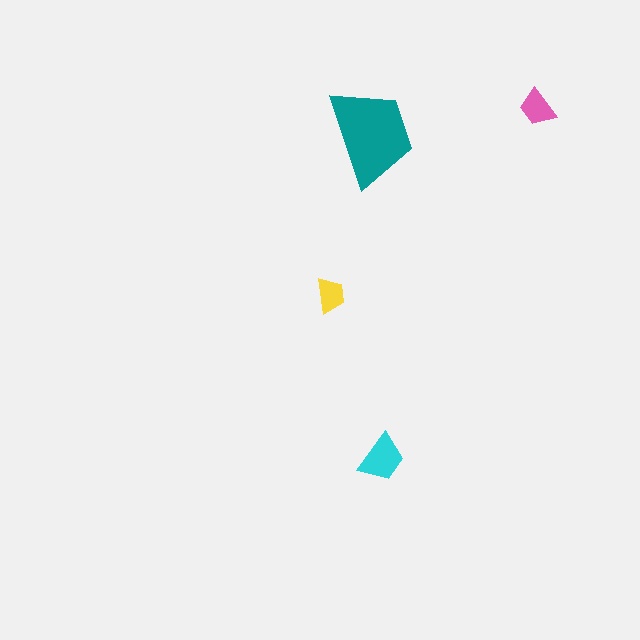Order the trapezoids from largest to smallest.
the teal one, the cyan one, the pink one, the yellow one.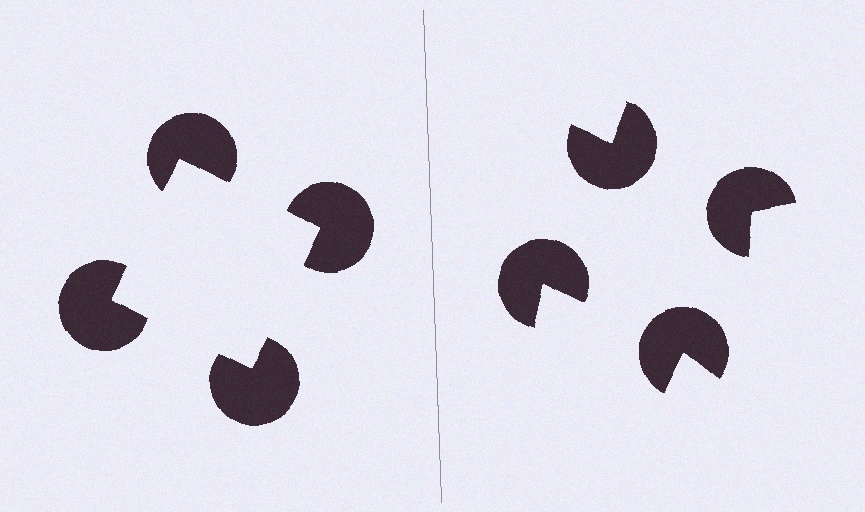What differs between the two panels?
The pac-man discs are positioned identically on both sides; only the wedge orientations differ. On the left they align to a square; on the right they are misaligned.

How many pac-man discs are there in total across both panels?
8 — 4 on each side.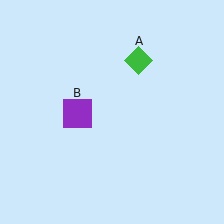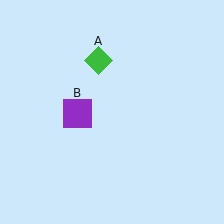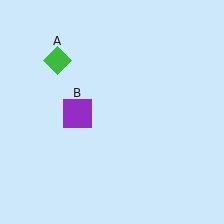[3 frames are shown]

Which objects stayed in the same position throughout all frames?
Purple square (object B) remained stationary.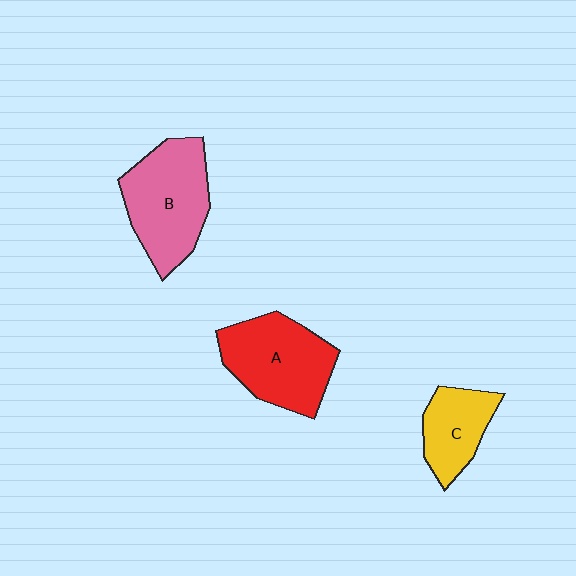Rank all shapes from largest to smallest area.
From largest to smallest: B (pink), A (red), C (yellow).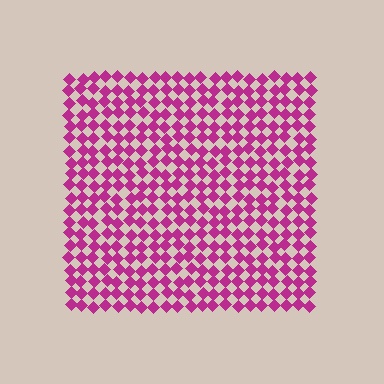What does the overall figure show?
The overall figure shows a square.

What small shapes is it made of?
It is made of small diamonds.